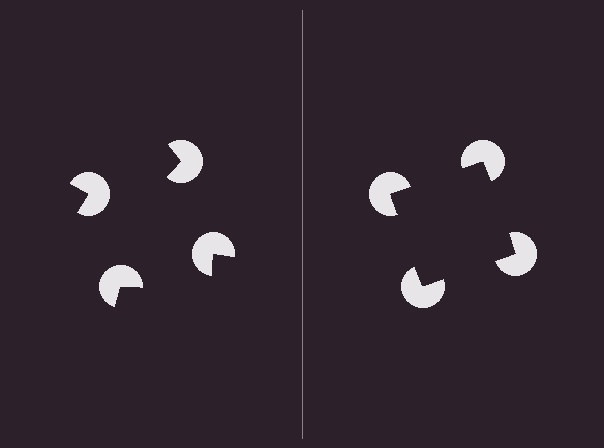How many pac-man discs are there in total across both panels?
8 — 4 on each side.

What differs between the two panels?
The pac-man discs are positioned identically on both sides; only the wedge orientations differ. On the right they align to a square; on the left they are misaligned.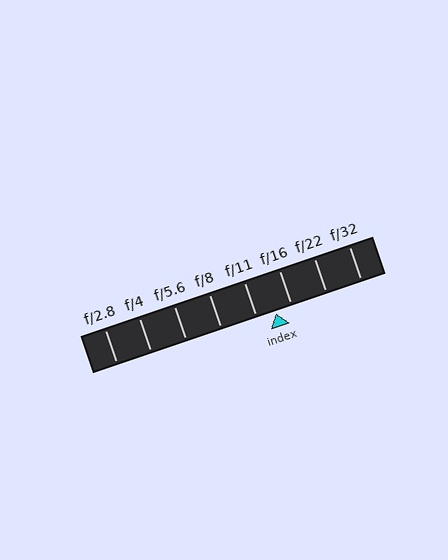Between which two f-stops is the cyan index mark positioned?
The index mark is between f/11 and f/16.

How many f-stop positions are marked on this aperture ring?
There are 8 f-stop positions marked.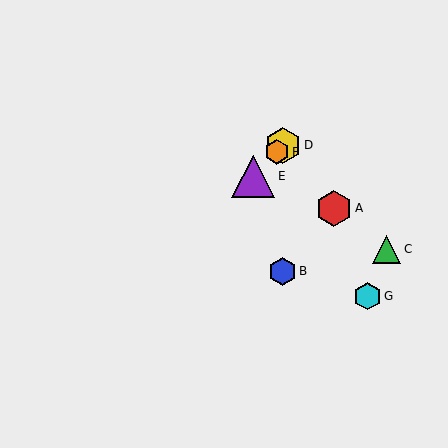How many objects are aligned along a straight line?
3 objects (D, E, F) are aligned along a straight line.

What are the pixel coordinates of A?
Object A is at (334, 208).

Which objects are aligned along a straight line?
Objects D, E, F are aligned along a straight line.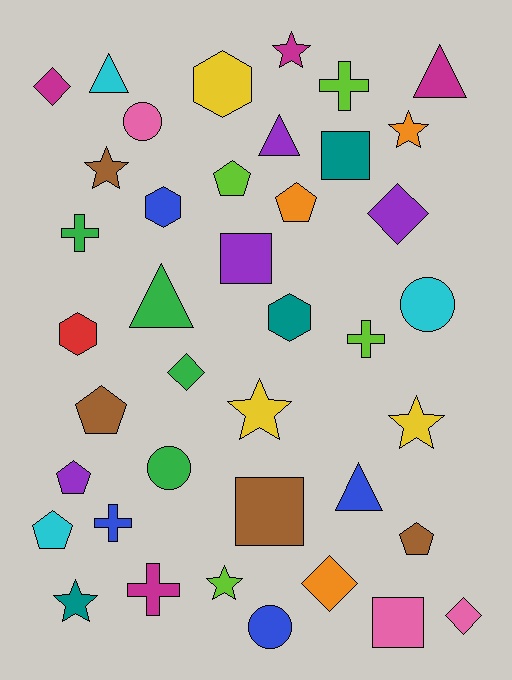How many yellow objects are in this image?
There are 3 yellow objects.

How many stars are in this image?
There are 7 stars.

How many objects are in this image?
There are 40 objects.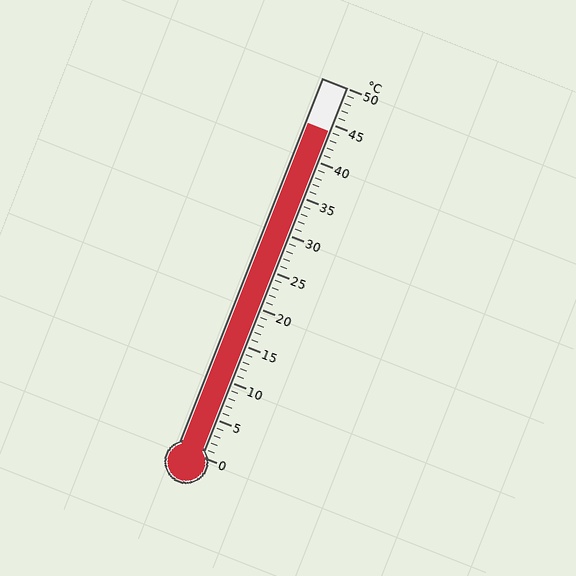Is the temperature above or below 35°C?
The temperature is above 35°C.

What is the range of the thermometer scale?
The thermometer scale ranges from 0°C to 50°C.